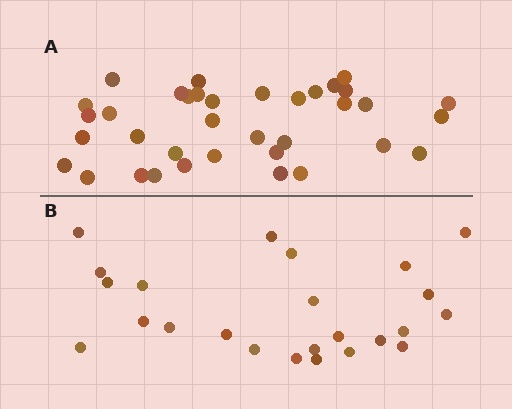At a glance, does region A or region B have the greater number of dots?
Region A (the top region) has more dots.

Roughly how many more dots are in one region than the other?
Region A has roughly 12 or so more dots than region B.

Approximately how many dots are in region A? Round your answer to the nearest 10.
About 40 dots. (The exact count is 36, which rounds to 40.)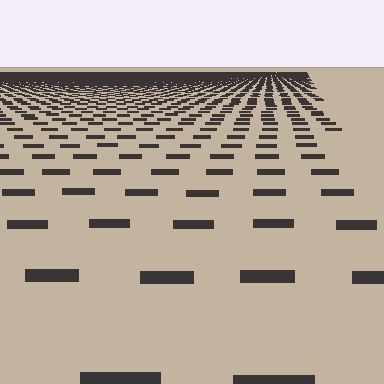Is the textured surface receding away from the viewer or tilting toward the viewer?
The surface is receding away from the viewer. Texture elements get smaller and denser toward the top.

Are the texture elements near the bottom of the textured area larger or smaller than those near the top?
Larger. Near the bottom, elements are closer to the viewer and appear at a bigger on-screen size.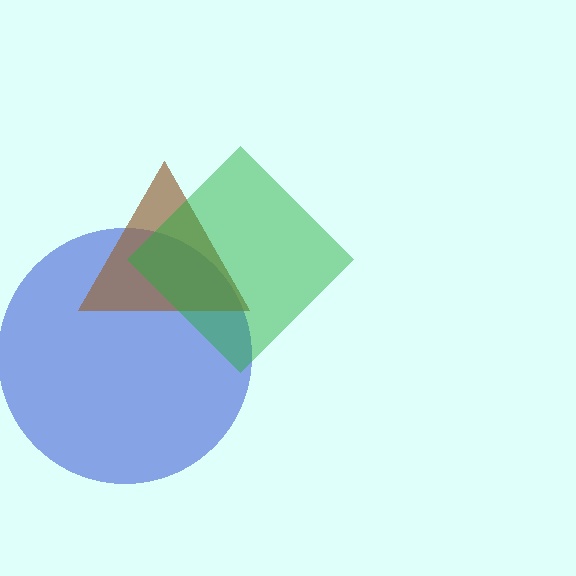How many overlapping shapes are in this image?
There are 3 overlapping shapes in the image.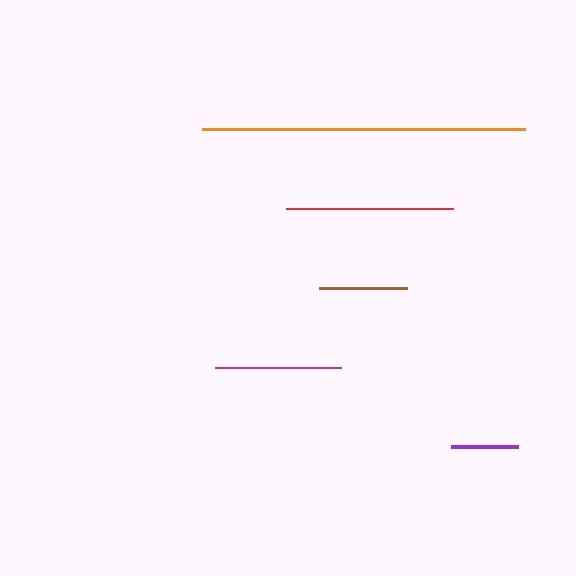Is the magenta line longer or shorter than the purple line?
The magenta line is longer than the purple line.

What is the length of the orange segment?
The orange segment is approximately 323 pixels long.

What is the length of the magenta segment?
The magenta segment is approximately 126 pixels long.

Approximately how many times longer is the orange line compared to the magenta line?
The orange line is approximately 2.6 times the length of the magenta line.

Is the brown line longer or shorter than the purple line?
The brown line is longer than the purple line.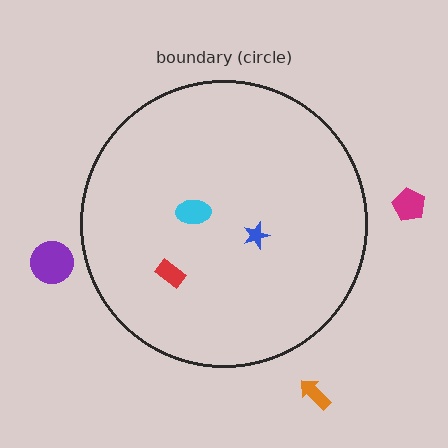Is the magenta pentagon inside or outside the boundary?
Outside.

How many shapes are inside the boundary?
3 inside, 3 outside.